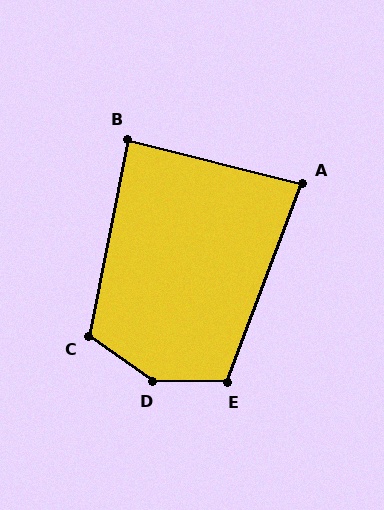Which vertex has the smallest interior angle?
A, at approximately 83 degrees.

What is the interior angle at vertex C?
Approximately 113 degrees (obtuse).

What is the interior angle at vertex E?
Approximately 110 degrees (obtuse).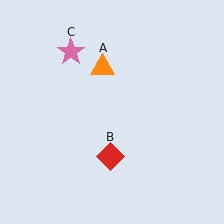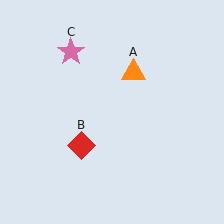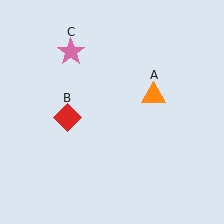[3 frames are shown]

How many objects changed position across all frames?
2 objects changed position: orange triangle (object A), red diamond (object B).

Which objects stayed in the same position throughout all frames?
Pink star (object C) remained stationary.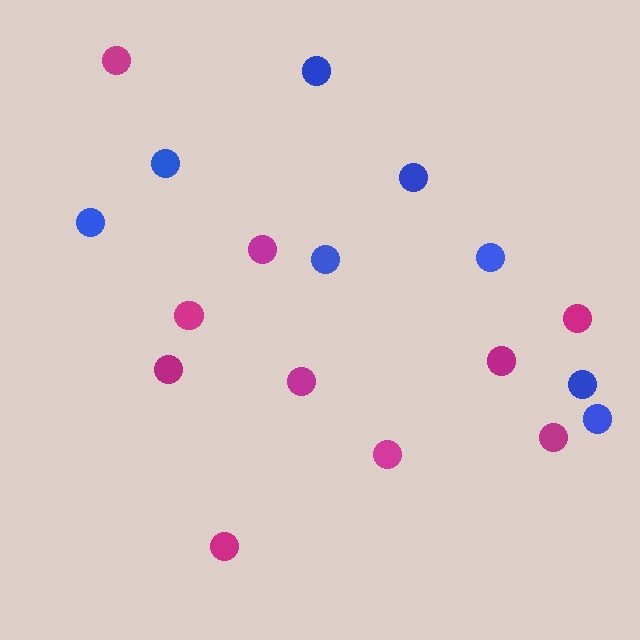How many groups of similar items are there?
There are 2 groups: one group of blue circles (8) and one group of magenta circles (10).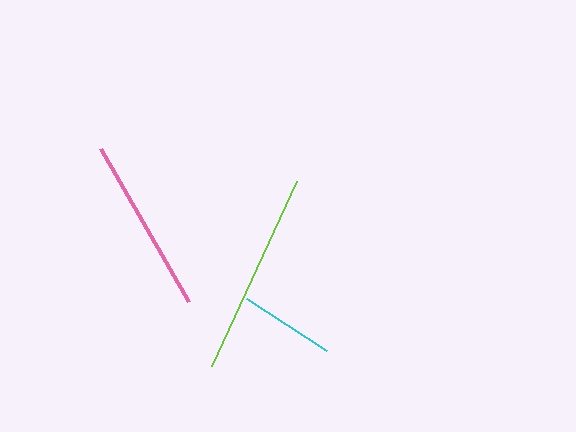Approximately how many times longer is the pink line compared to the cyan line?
The pink line is approximately 1.8 times the length of the cyan line.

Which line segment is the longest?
The lime line is the longest at approximately 203 pixels.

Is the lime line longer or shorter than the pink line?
The lime line is longer than the pink line.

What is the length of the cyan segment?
The cyan segment is approximately 95 pixels long.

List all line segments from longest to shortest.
From longest to shortest: lime, pink, cyan.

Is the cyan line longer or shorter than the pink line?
The pink line is longer than the cyan line.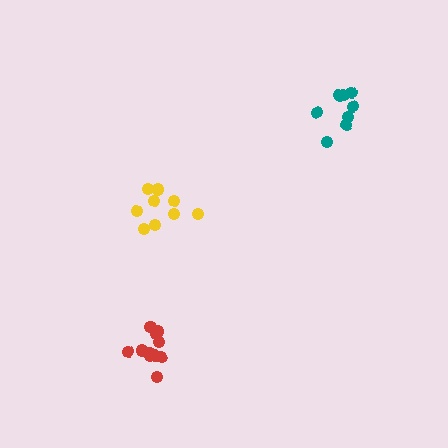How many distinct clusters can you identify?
There are 3 distinct clusters.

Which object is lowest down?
The red cluster is bottommost.